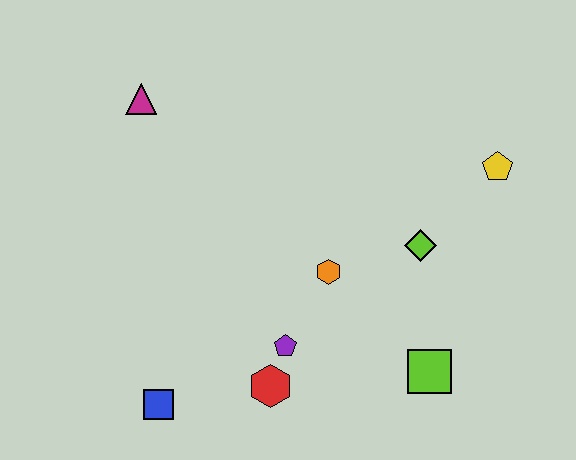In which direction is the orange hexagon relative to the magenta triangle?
The orange hexagon is to the right of the magenta triangle.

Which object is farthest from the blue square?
The yellow pentagon is farthest from the blue square.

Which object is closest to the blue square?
The red hexagon is closest to the blue square.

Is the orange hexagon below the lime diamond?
Yes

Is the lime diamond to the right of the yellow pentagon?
No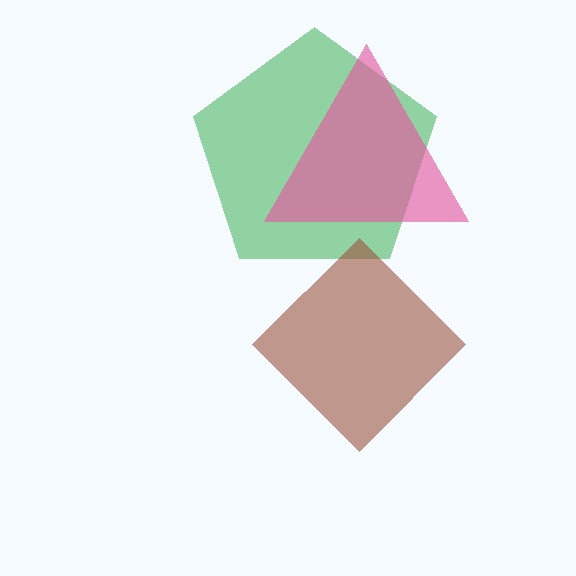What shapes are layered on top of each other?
The layered shapes are: a green pentagon, a brown diamond, a pink triangle.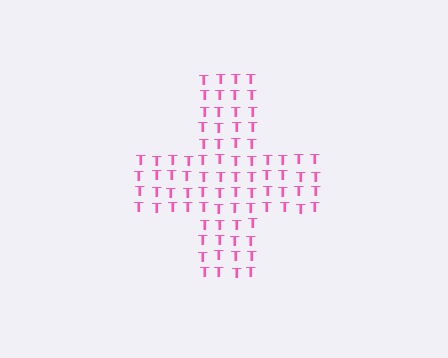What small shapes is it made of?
It is made of small letter T's.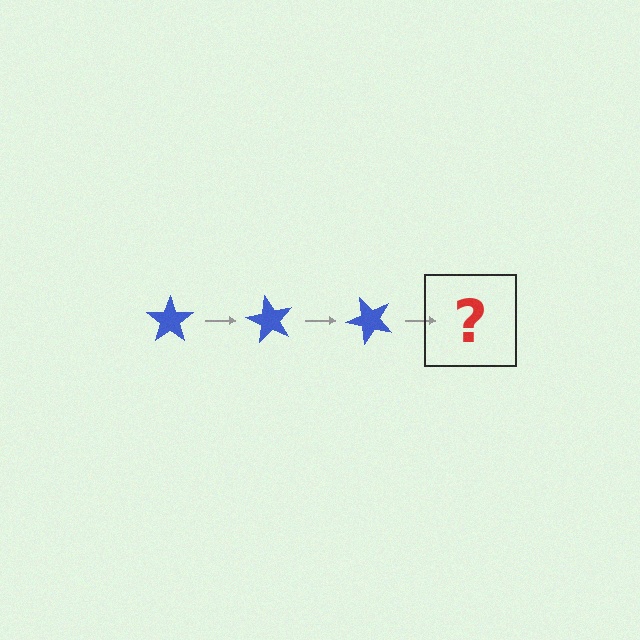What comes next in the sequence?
The next element should be a blue star rotated 180 degrees.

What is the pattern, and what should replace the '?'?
The pattern is that the star rotates 60 degrees each step. The '?' should be a blue star rotated 180 degrees.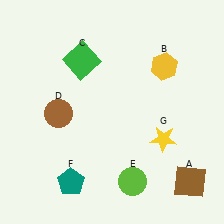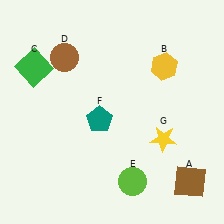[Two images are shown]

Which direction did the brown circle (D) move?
The brown circle (D) moved up.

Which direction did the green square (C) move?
The green square (C) moved left.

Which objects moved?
The objects that moved are: the green square (C), the brown circle (D), the teal pentagon (F).